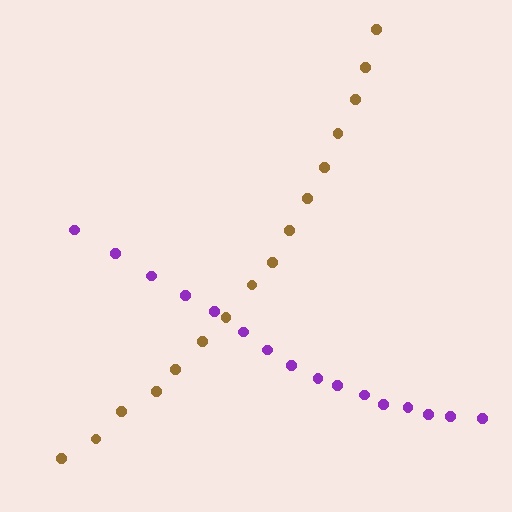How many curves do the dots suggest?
There are 2 distinct paths.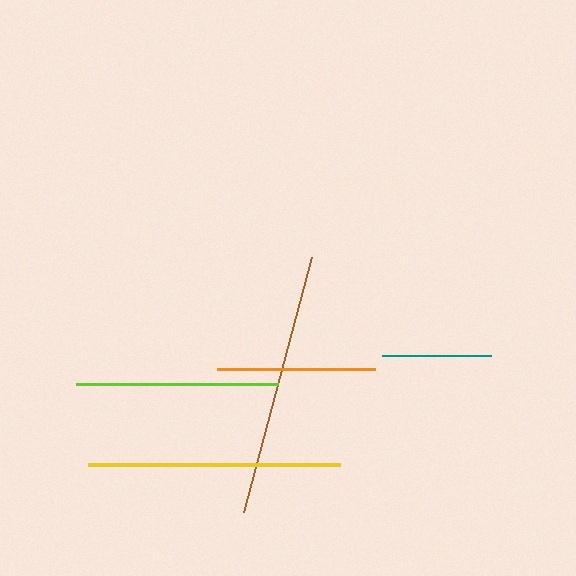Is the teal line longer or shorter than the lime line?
The lime line is longer than the teal line.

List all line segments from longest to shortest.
From longest to shortest: brown, yellow, lime, orange, teal.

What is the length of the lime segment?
The lime segment is approximately 202 pixels long.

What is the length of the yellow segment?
The yellow segment is approximately 252 pixels long.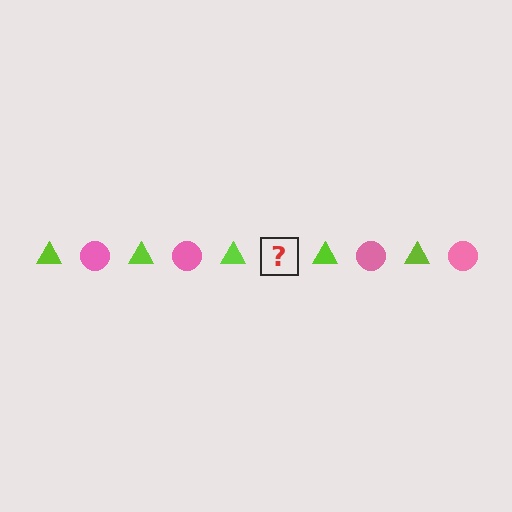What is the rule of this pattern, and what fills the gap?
The rule is that the pattern alternates between lime triangle and pink circle. The gap should be filled with a pink circle.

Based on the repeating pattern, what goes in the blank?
The blank should be a pink circle.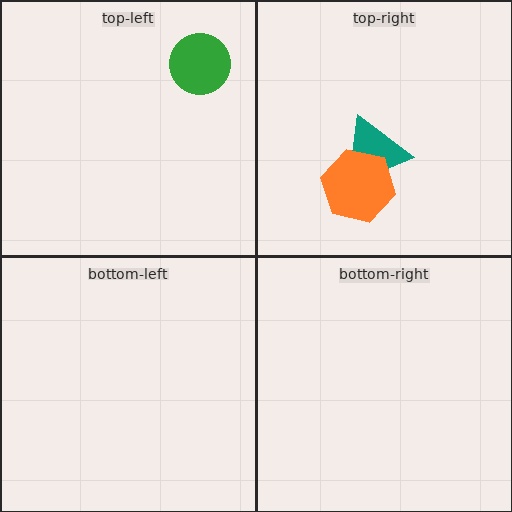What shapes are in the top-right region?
The teal triangle, the orange hexagon.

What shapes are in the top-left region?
The green circle.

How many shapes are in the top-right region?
2.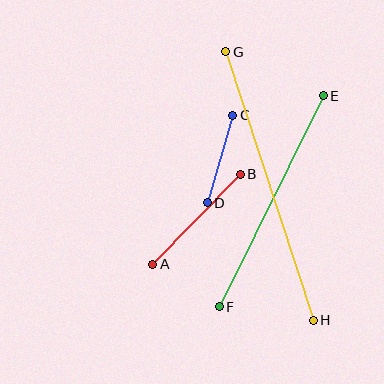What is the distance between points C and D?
The distance is approximately 91 pixels.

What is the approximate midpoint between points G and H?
The midpoint is at approximately (270, 186) pixels.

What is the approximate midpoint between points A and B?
The midpoint is at approximately (197, 219) pixels.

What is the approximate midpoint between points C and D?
The midpoint is at approximately (220, 159) pixels.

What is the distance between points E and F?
The distance is approximately 235 pixels.